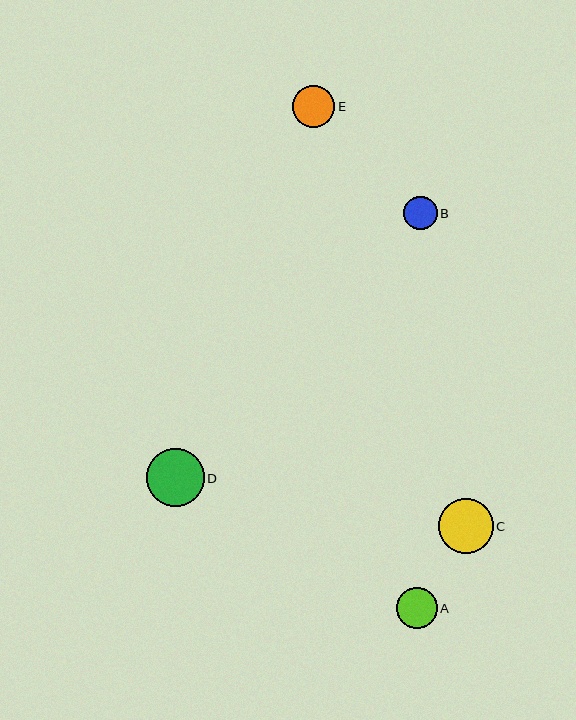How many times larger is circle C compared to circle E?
Circle C is approximately 1.3 times the size of circle E.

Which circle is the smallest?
Circle B is the smallest with a size of approximately 34 pixels.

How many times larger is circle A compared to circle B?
Circle A is approximately 1.2 times the size of circle B.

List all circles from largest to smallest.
From largest to smallest: D, C, E, A, B.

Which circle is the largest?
Circle D is the largest with a size of approximately 58 pixels.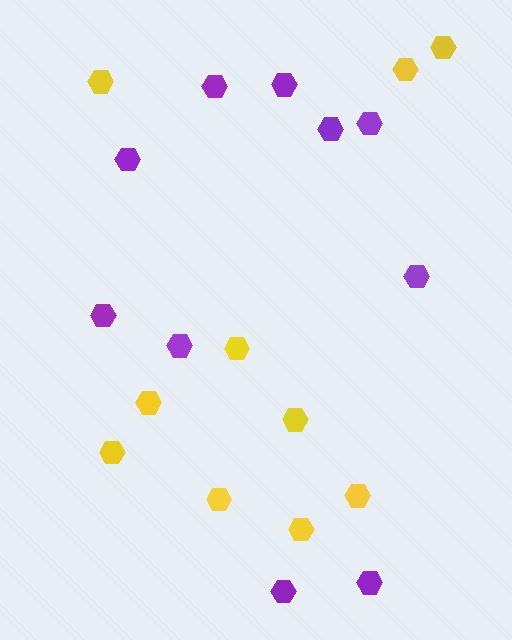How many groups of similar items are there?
There are 2 groups: one group of yellow hexagons (10) and one group of purple hexagons (10).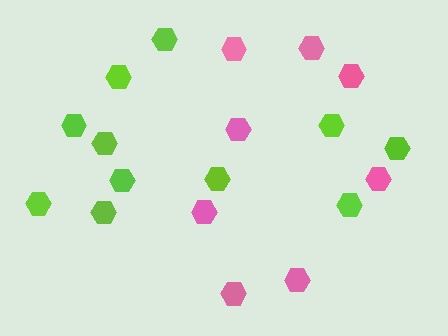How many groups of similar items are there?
There are 2 groups: one group of pink hexagons (8) and one group of lime hexagons (11).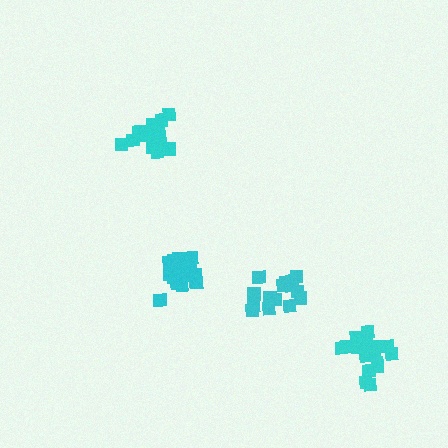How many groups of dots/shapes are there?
There are 4 groups.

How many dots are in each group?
Group 1: 20 dots, Group 2: 17 dots, Group 3: 18 dots, Group 4: 15 dots (70 total).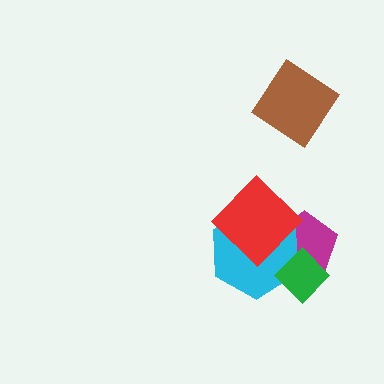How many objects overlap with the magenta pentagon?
3 objects overlap with the magenta pentagon.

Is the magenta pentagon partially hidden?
Yes, it is partially covered by another shape.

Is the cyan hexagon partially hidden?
Yes, it is partially covered by another shape.